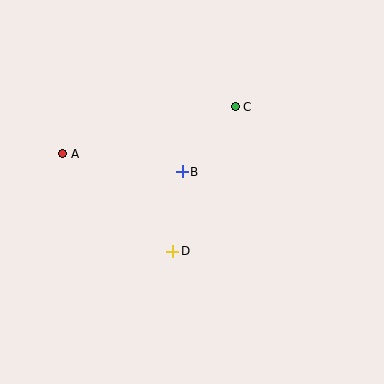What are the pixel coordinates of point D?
Point D is at (173, 251).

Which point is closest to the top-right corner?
Point C is closest to the top-right corner.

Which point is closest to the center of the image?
Point B at (182, 172) is closest to the center.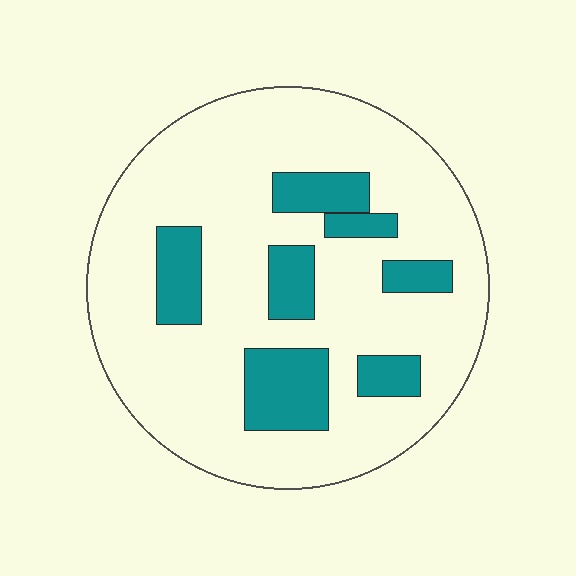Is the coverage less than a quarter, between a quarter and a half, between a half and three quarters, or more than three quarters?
Less than a quarter.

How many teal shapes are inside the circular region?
7.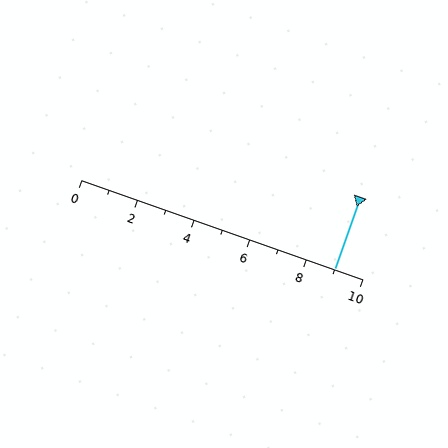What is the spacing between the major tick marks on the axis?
The major ticks are spaced 2 apart.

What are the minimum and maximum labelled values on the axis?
The axis runs from 0 to 10.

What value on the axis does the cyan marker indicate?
The marker indicates approximately 9.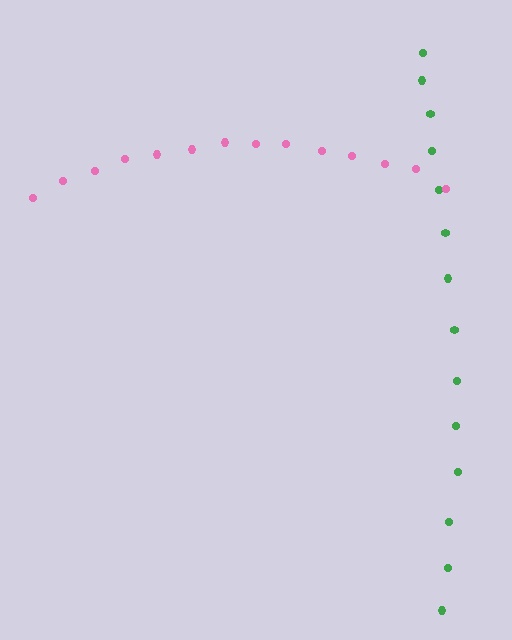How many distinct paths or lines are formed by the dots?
There are 2 distinct paths.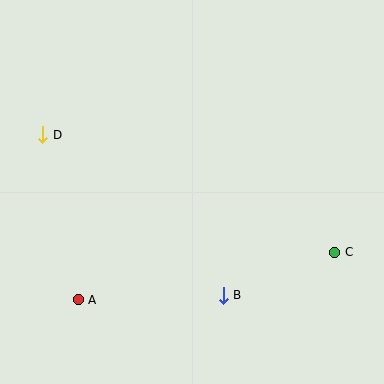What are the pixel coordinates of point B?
Point B is at (223, 295).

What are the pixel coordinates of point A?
Point A is at (78, 300).